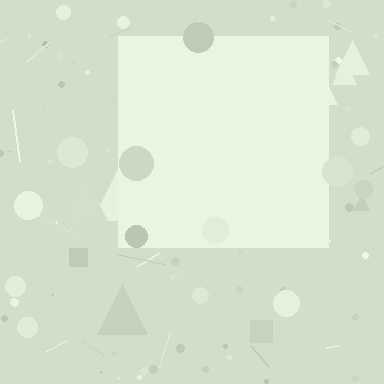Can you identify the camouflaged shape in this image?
The camouflaged shape is a square.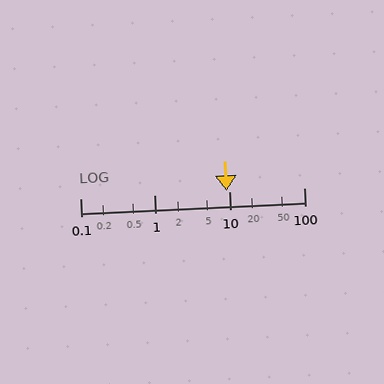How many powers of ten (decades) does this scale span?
The scale spans 3 decades, from 0.1 to 100.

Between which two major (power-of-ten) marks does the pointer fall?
The pointer is between 1 and 10.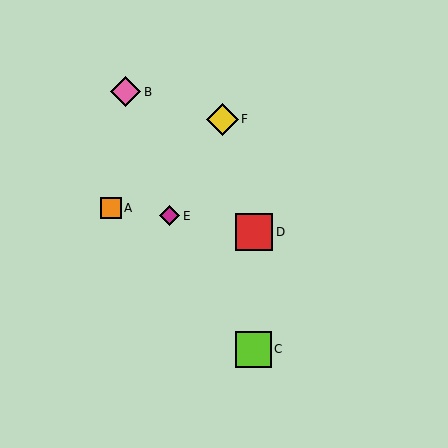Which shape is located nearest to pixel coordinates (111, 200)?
The orange square (labeled A) at (111, 208) is nearest to that location.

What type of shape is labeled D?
Shape D is a red square.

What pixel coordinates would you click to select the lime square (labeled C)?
Click at (253, 349) to select the lime square C.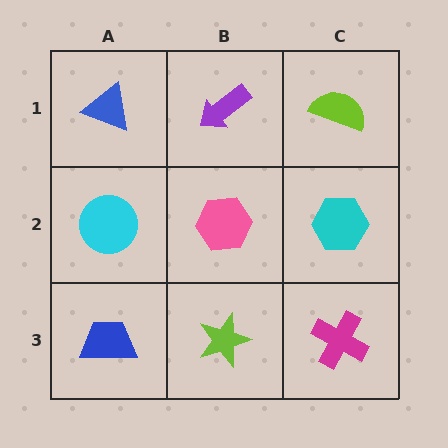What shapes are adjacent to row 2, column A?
A blue triangle (row 1, column A), a blue trapezoid (row 3, column A), a pink hexagon (row 2, column B).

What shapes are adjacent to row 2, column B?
A purple arrow (row 1, column B), a lime star (row 3, column B), a cyan circle (row 2, column A), a cyan hexagon (row 2, column C).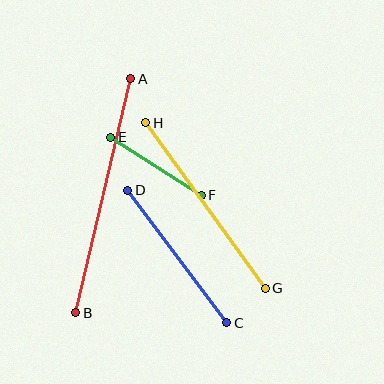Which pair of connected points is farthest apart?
Points A and B are farthest apart.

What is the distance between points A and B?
The distance is approximately 240 pixels.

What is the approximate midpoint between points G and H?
The midpoint is at approximately (206, 205) pixels.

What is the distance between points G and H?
The distance is approximately 204 pixels.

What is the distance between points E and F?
The distance is approximately 107 pixels.